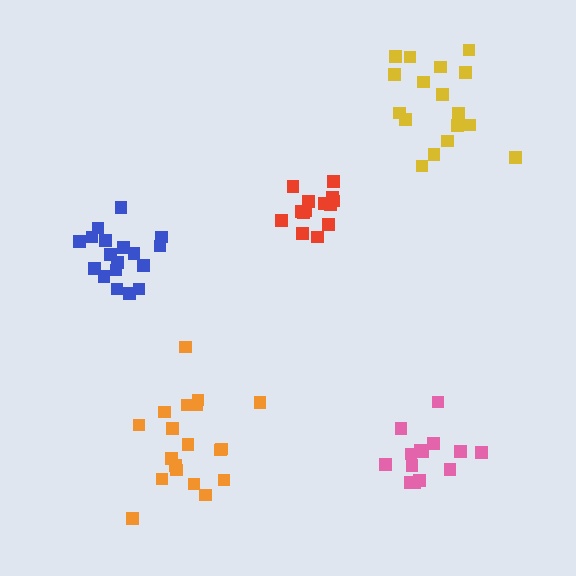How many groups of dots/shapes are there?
There are 5 groups.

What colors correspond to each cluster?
The clusters are colored: orange, yellow, red, blue, pink.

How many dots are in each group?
Group 1: 19 dots, Group 2: 17 dots, Group 3: 14 dots, Group 4: 18 dots, Group 5: 14 dots (82 total).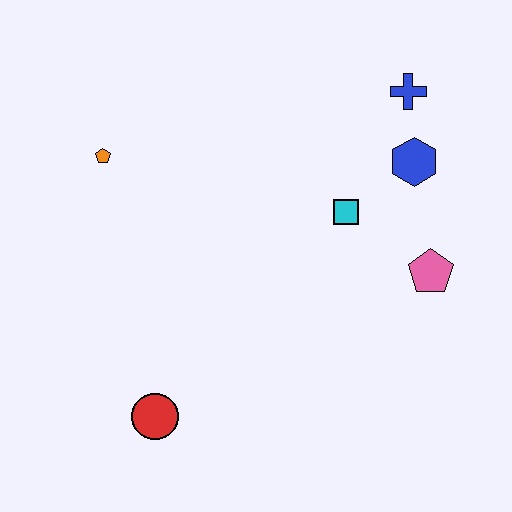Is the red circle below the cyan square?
Yes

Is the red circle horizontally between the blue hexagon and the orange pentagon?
Yes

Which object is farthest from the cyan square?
The red circle is farthest from the cyan square.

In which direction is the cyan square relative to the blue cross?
The cyan square is below the blue cross.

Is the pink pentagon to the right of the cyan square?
Yes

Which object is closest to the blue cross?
The blue hexagon is closest to the blue cross.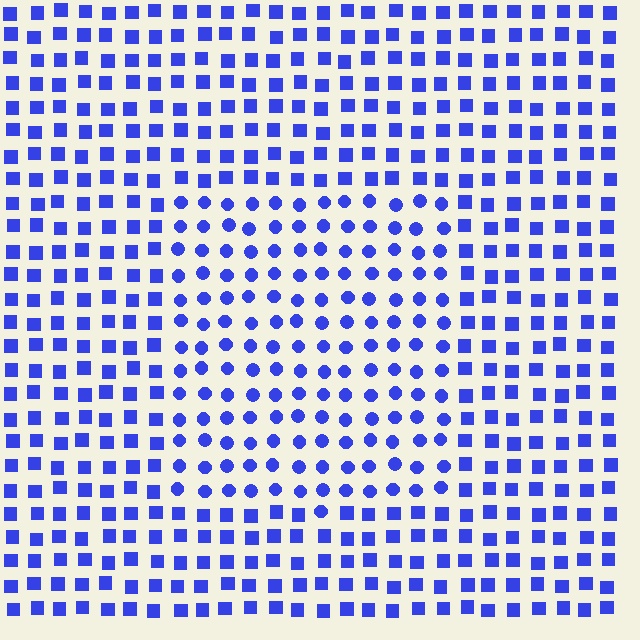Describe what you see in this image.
The image is filled with small blue elements arranged in a uniform grid. A rectangle-shaped region contains circles, while the surrounding area contains squares. The boundary is defined purely by the change in element shape.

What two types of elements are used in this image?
The image uses circles inside the rectangle region and squares outside it.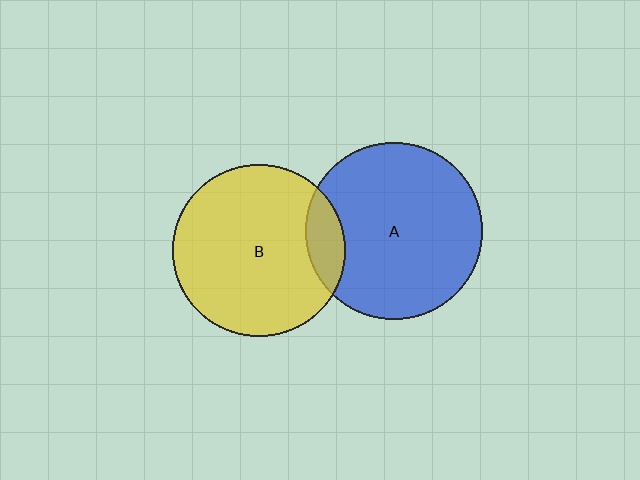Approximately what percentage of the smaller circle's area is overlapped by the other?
Approximately 10%.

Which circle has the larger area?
Circle A (blue).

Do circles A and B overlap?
Yes.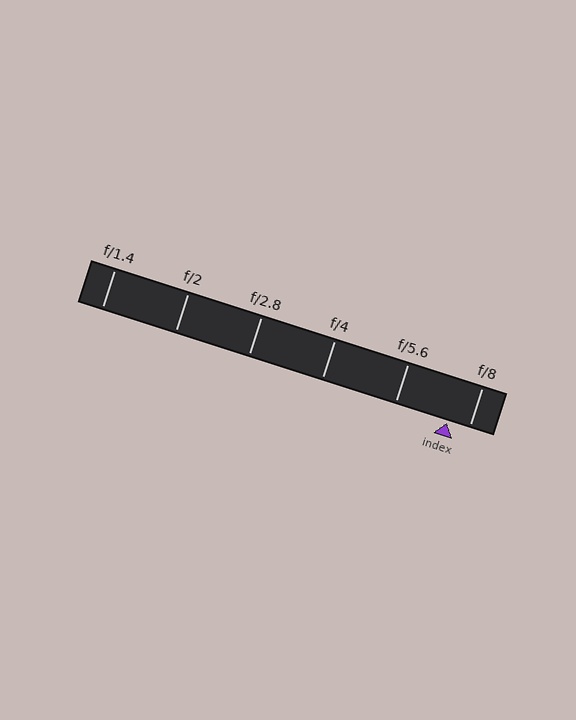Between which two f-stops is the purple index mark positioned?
The index mark is between f/5.6 and f/8.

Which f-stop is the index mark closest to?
The index mark is closest to f/8.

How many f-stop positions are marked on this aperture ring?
There are 6 f-stop positions marked.